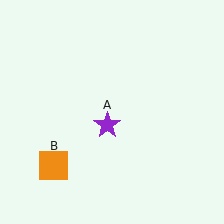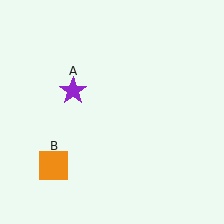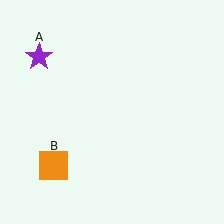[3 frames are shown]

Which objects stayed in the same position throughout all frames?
Orange square (object B) remained stationary.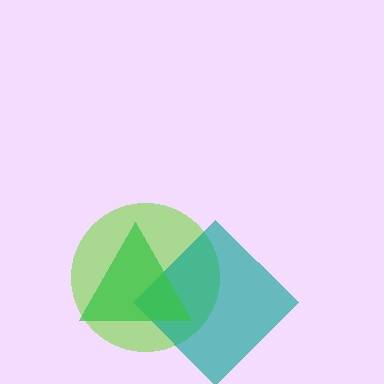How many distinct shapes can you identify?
There are 3 distinct shapes: a lime circle, a teal diamond, a green triangle.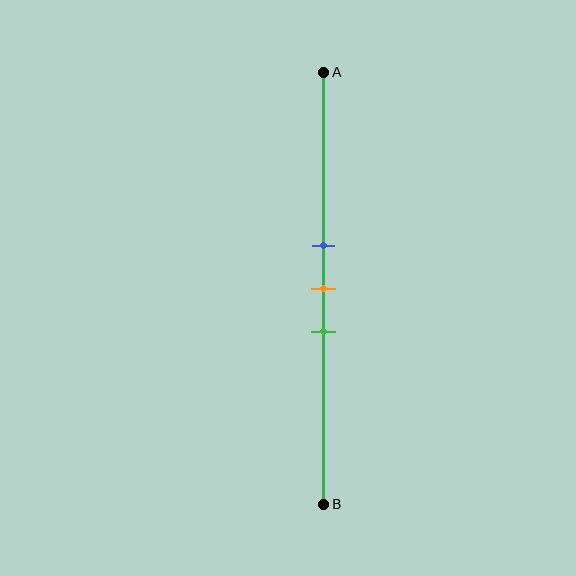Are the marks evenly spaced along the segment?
Yes, the marks are approximately evenly spaced.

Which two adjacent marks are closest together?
The blue and orange marks are the closest adjacent pair.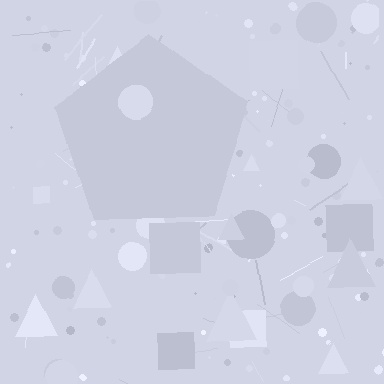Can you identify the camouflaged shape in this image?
The camouflaged shape is a pentagon.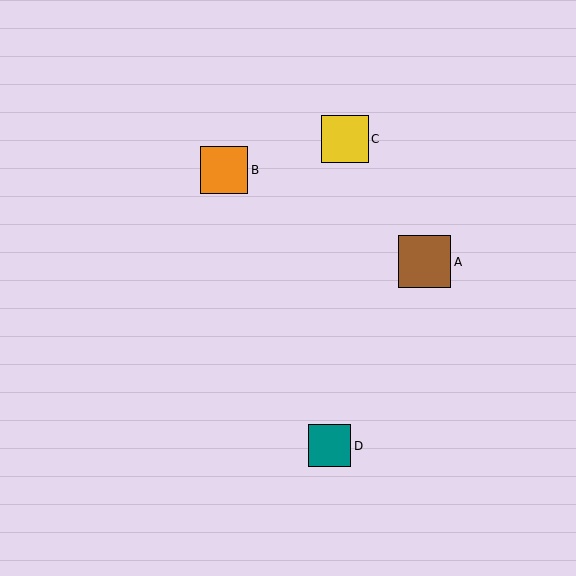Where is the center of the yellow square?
The center of the yellow square is at (345, 139).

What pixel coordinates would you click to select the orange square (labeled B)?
Click at (224, 170) to select the orange square B.